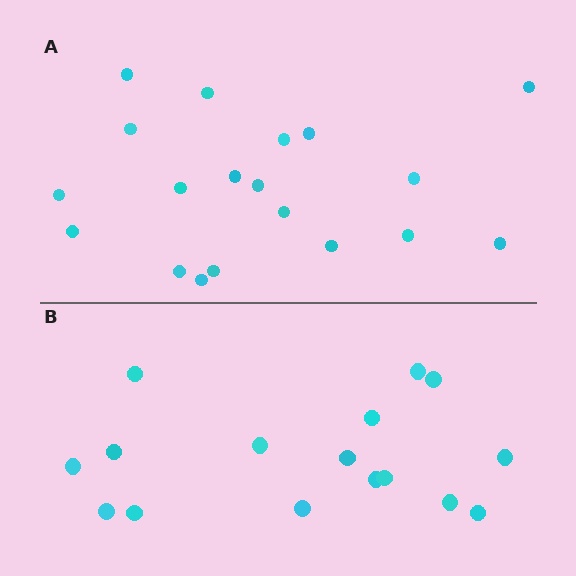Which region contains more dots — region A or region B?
Region A (the top region) has more dots.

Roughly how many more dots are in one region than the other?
Region A has just a few more — roughly 2 or 3 more dots than region B.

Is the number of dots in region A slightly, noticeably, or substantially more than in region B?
Region A has only slightly more — the two regions are fairly close. The ratio is roughly 1.2 to 1.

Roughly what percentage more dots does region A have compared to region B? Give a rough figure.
About 20% more.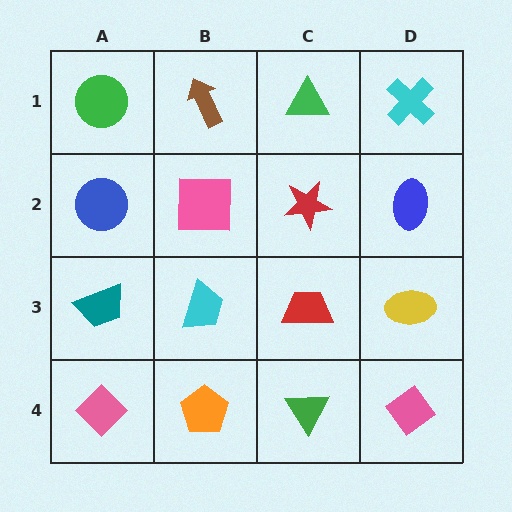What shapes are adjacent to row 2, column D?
A cyan cross (row 1, column D), a yellow ellipse (row 3, column D), a red star (row 2, column C).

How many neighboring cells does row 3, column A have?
3.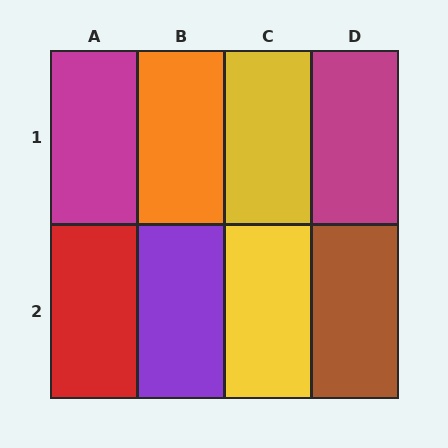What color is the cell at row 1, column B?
Orange.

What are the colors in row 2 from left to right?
Red, purple, yellow, brown.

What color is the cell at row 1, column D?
Magenta.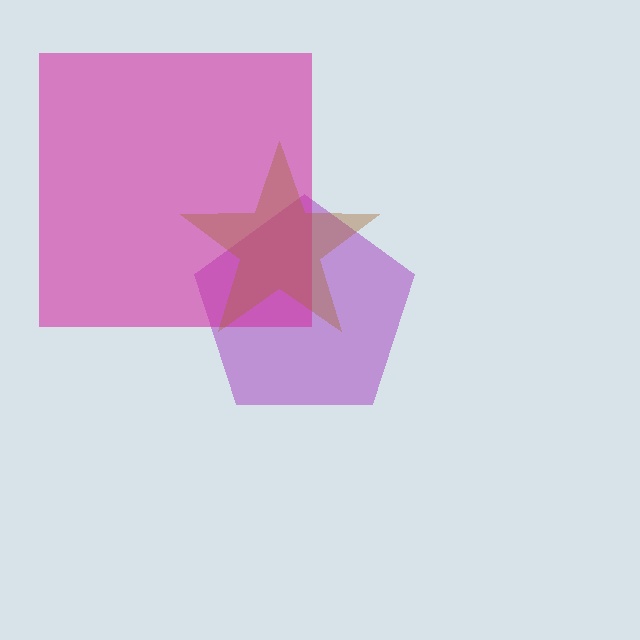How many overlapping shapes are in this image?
There are 3 overlapping shapes in the image.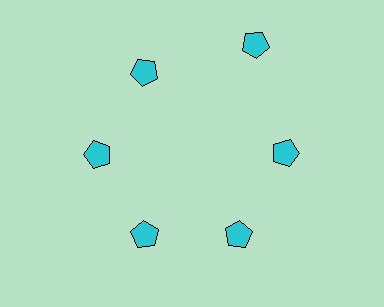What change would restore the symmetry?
The symmetry would be restored by moving it inward, back onto the ring so that all 6 pentagons sit at equal angles and equal distance from the center.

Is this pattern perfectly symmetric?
No. The 6 cyan pentagons are arranged in a ring, but one element near the 1 o'clock position is pushed outward from the center, breaking the 6-fold rotational symmetry.